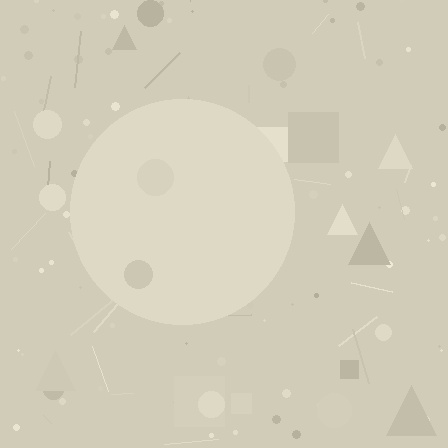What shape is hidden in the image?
A circle is hidden in the image.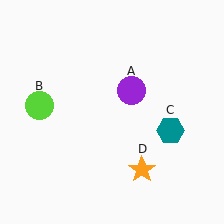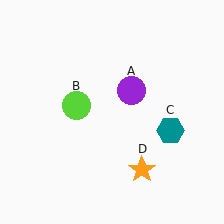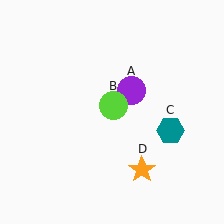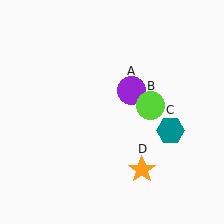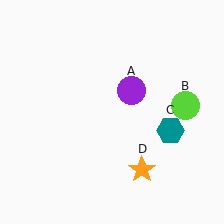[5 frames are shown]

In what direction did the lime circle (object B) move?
The lime circle (object B) moved right.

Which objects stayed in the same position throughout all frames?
Purple circle (object A) and teal hexagon (object C) and orange star (object D) remained stationary.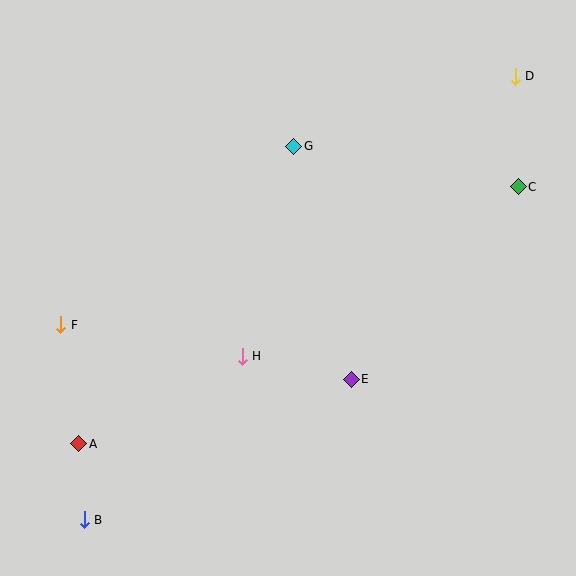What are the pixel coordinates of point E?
Point E is at (351, 379).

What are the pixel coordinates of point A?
Point A is at (79, 444).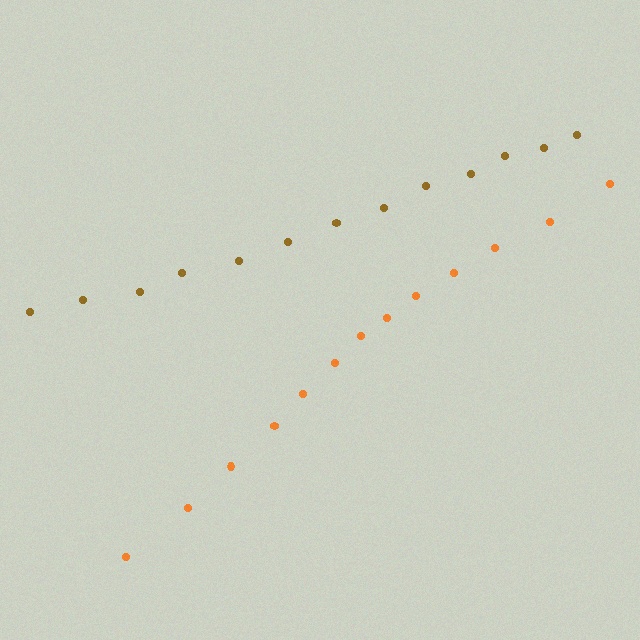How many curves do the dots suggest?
There are 2 distinct paths.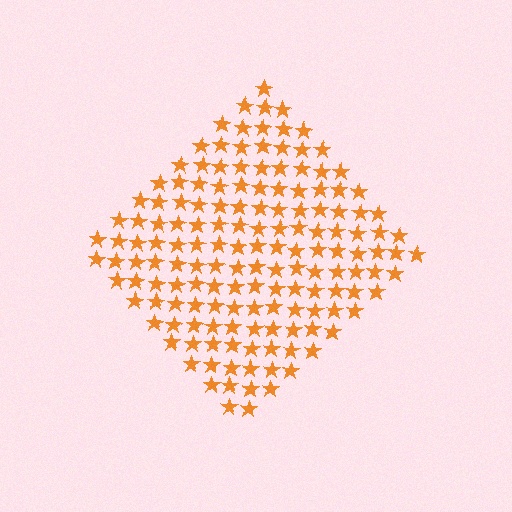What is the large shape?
The large shape is a diamond.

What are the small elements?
The small elements are stars.